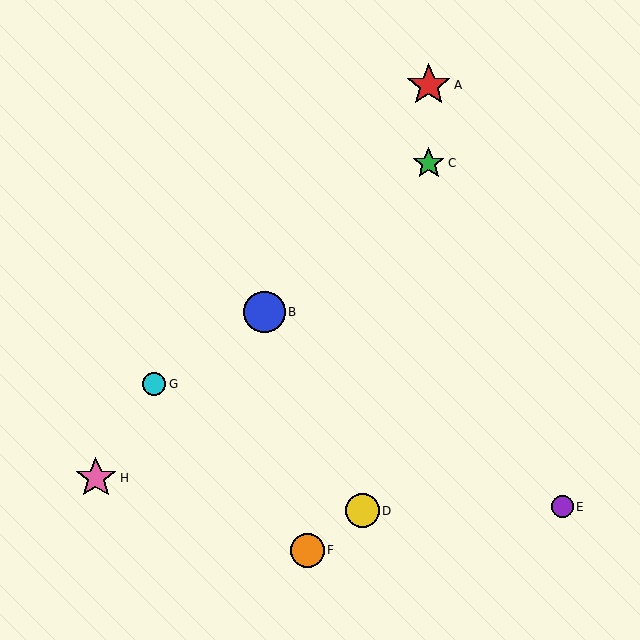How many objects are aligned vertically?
2 objects (A, C) are aligned vertically.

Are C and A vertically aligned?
Yes, both are at x≈429.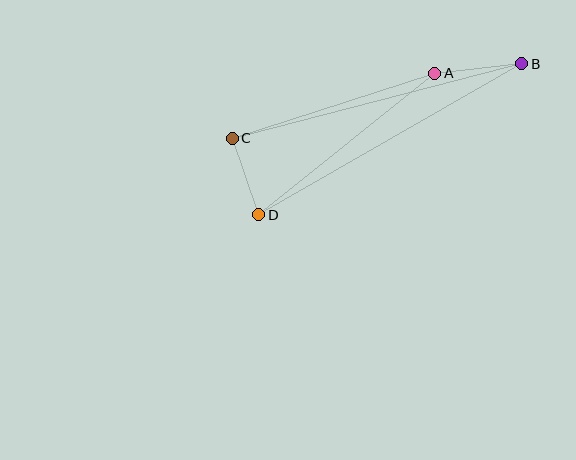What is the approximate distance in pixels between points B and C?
The distance between B and C is approximately 299 pixels.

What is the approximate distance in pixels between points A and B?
The distance between A and B is approximately 88 pixels.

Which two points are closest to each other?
Points C and D are closest to each other.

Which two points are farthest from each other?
Points B and D are farthest from each other.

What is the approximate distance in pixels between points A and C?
The distance between A and C is approximately 213 pixels.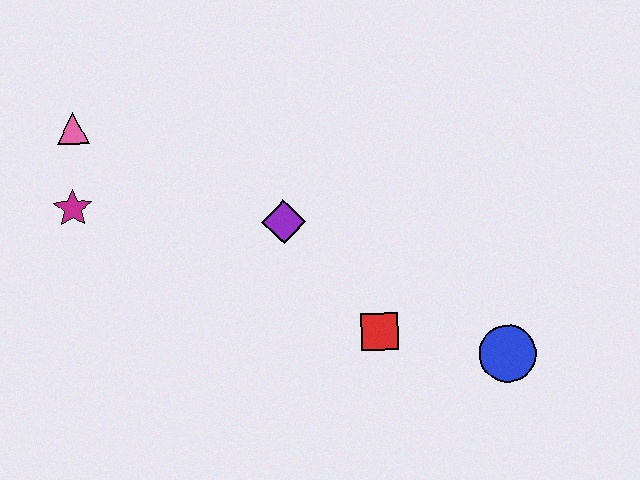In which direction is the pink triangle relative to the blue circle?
The pink triangle is to the left of the blue circle.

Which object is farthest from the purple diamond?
The blue circle is farthest from the purple diamond.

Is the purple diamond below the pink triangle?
Yes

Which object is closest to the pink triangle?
The magenta star is closest to the pink triangle.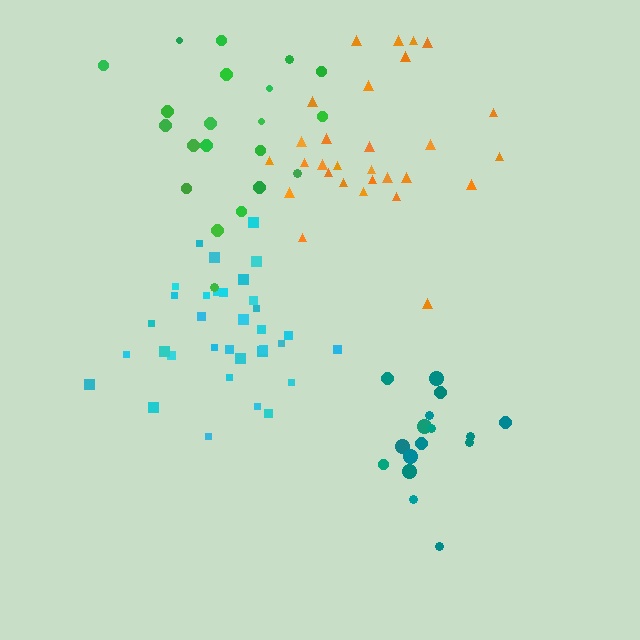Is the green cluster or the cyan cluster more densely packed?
Cyan.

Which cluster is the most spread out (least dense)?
Green.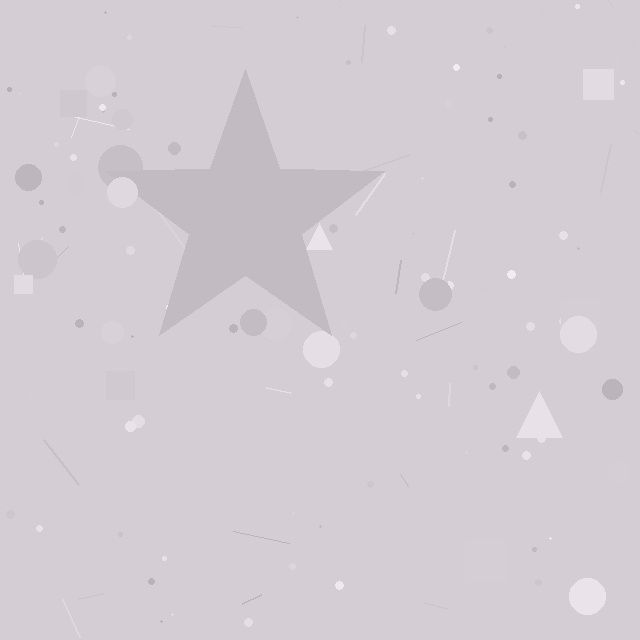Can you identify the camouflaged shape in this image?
The camouflaged shape is a star.